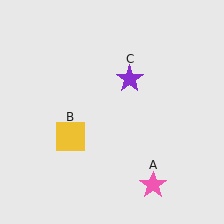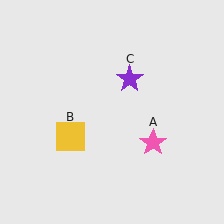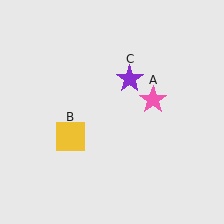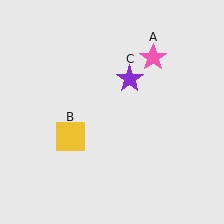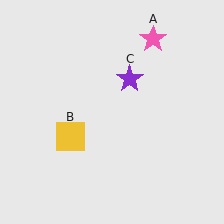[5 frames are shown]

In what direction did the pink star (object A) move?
The pink star (object A) moved up.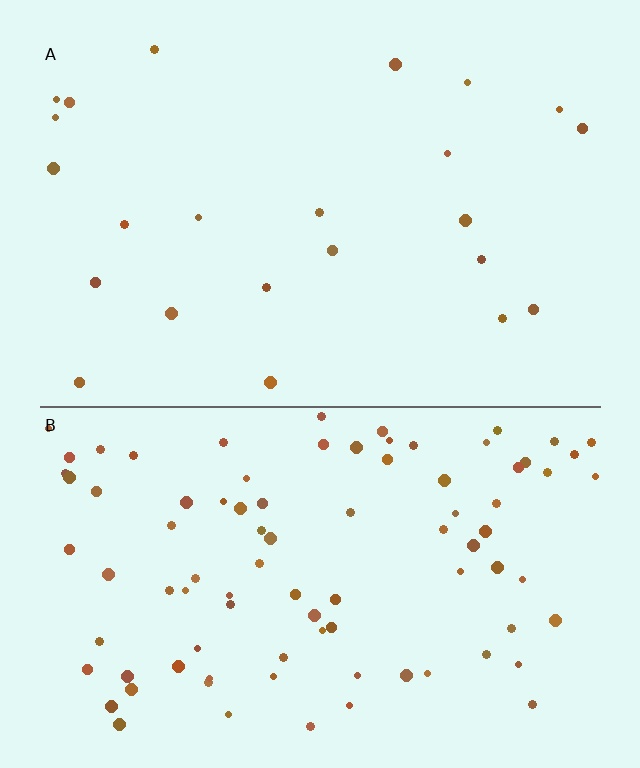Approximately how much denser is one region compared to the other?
Approximately 3.9× — region B over region A.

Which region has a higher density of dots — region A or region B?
B (the bottom).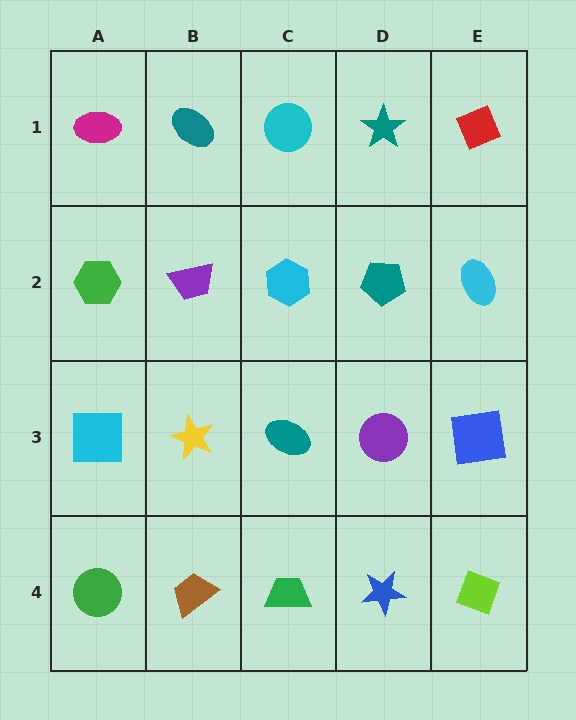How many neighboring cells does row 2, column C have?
4.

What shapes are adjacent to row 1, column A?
A green hexagon (row 2, column A), a teal ellipse (row 1, column B).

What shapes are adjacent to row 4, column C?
A teal ellipse (row 3, column C), a brown trapezoid (row 4, column B), a blue star (row 4, column D).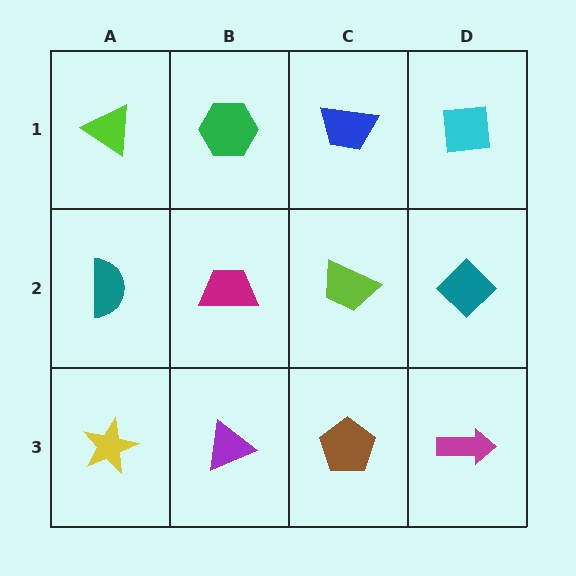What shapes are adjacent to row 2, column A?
A lime triangle (row 1, column A), a yellow star (row 3, column A), a magenta trapezoid (row 2, column B).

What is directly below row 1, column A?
A teal semicircle.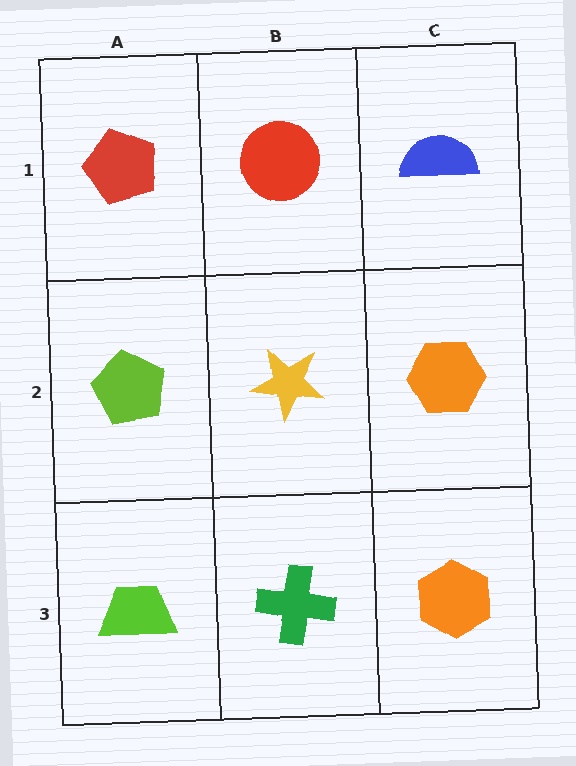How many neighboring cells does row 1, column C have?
2.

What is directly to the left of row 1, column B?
A red pentagon.